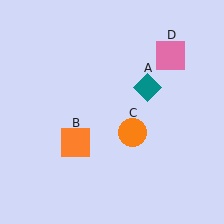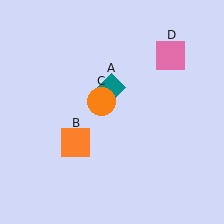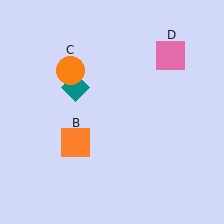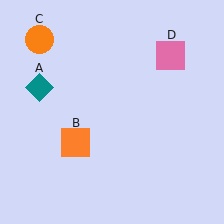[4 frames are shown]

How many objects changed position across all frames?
2 objects changed position: teal diamond (object A), orange circle (object C).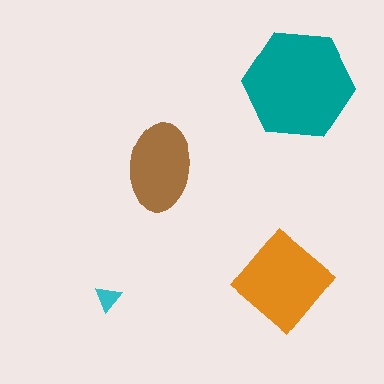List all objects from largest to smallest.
The teal hexagon, the orange diamond, the brown ellipse, the cyan triangle.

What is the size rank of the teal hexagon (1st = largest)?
1st.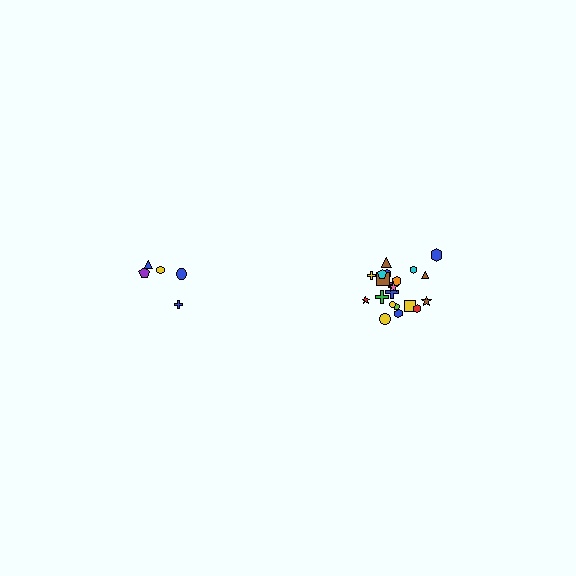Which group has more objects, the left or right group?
The right group.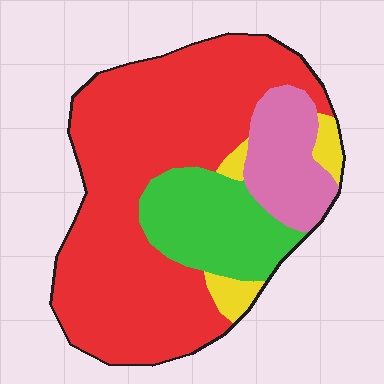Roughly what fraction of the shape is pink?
Pink takes up about one eighth (1/8) of the shape.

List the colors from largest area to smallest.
From largest to smallest: red, green, pink, yellow.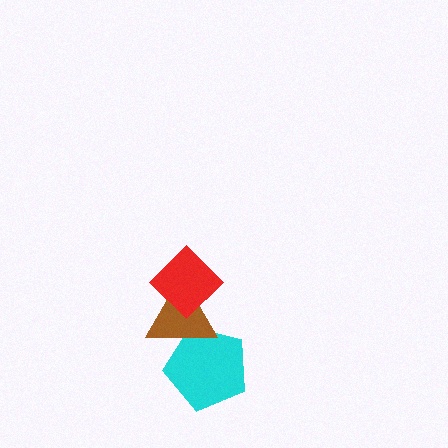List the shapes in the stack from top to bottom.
From top to bottom: the red diamond, the brown triangle, the cyan pentagon.